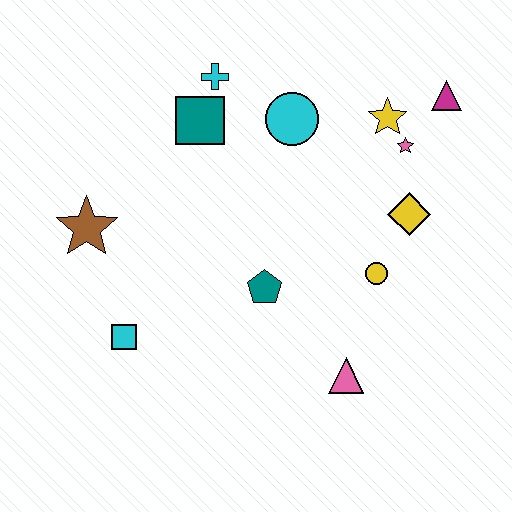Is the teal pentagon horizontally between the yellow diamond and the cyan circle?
No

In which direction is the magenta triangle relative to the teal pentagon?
The magenta triangle is above the teal pentagon.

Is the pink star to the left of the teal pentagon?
No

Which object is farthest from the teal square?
The pink triangle is farthest from the teal square.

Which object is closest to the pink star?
The yellow star is closest to the pink star.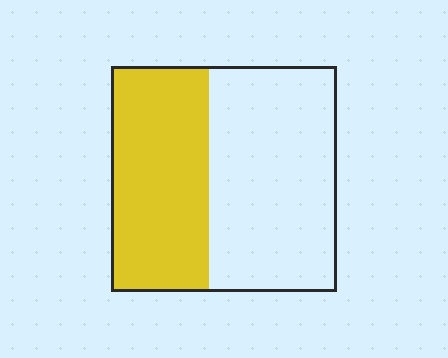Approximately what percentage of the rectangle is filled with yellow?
Approximately 45%.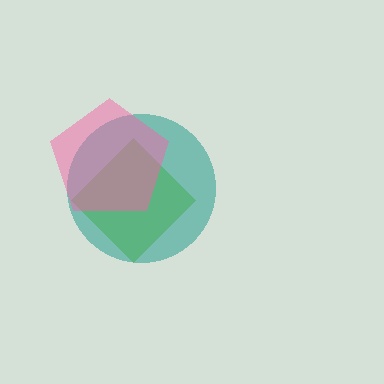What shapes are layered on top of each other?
The layered shapes are: a lime diamond, a teal circle, a pink pentagon.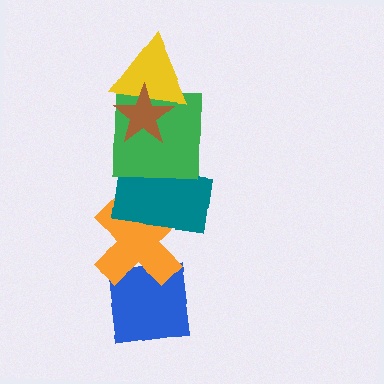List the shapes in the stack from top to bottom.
From top to bottom: the brown star, the yellow triangle, the green square, the teal rectangle, the orange cross, the blue square.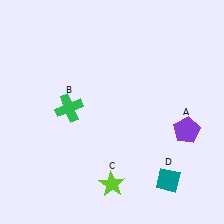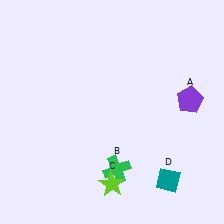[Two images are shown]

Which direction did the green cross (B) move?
The green cross (B) moved down.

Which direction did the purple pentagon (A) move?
The purple pentagon (A) moved up.